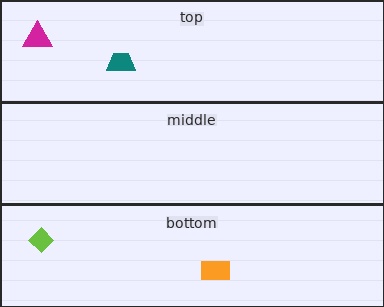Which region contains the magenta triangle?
The top region.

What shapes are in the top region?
The magenta triangle, the teal trapezoid.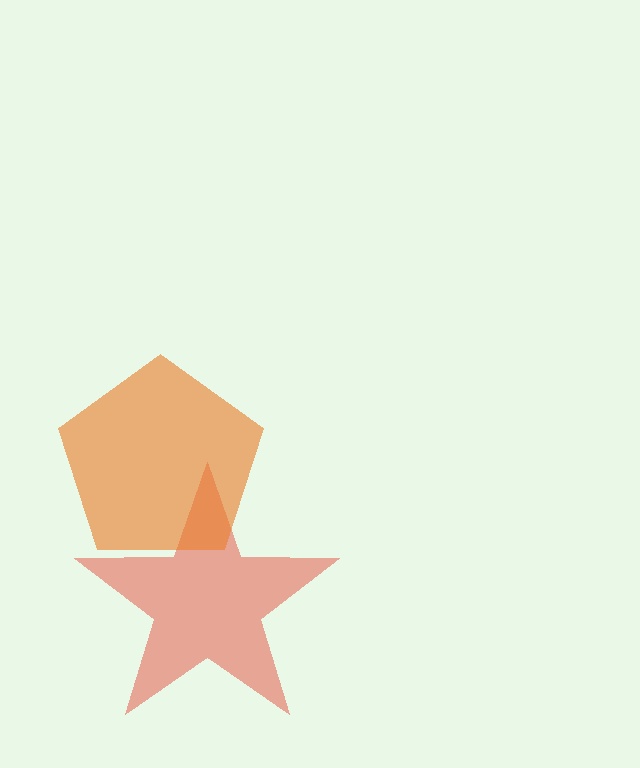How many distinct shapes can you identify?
There are 2 distinct shapes: a red star, an orange pentagon.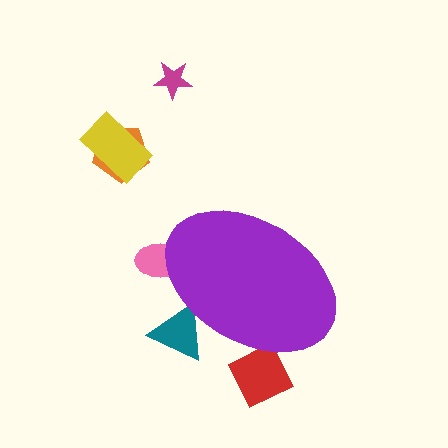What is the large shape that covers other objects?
A purple ellipse.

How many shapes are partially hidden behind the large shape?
3 shapes are partially hidden.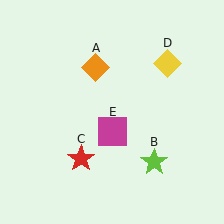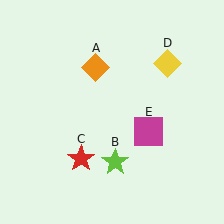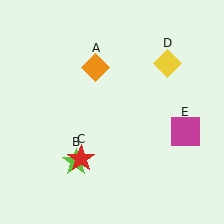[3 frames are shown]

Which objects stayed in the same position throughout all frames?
Orange diamond (object A) and red star (object C) and yellow diamond (object D) remained stationary.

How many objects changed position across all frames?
2 objects changed position: lime star (object B), magenta square (object E).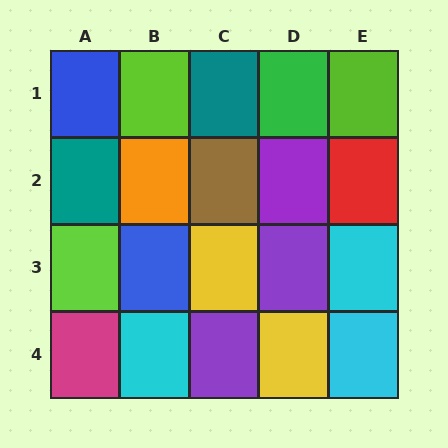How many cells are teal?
2 cells are teal.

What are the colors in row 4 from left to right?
Magenta, cyan, purple, yellow, cyan.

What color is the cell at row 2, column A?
Teal.